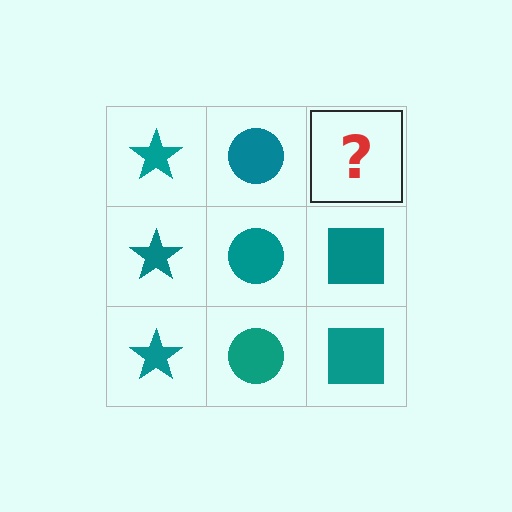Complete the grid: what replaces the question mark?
The question mark should be replaced with a teal square.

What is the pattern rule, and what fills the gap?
The rule is that each column has a consistent shape. The gap should be filled with a teal square.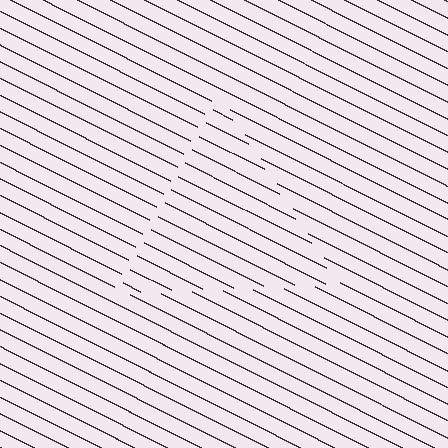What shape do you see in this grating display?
An illusory triangle. The interior of the shape contains the same grating, shifted by half a period — the contour is defined by the phase discontinuity where line-ends from the inner and outer gratings abut.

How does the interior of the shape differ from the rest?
The interior of the shape contains the same grating, shifted by half a period — the contour is defined by the phase discontinuity where line-ends from the inner and outer gratings abut.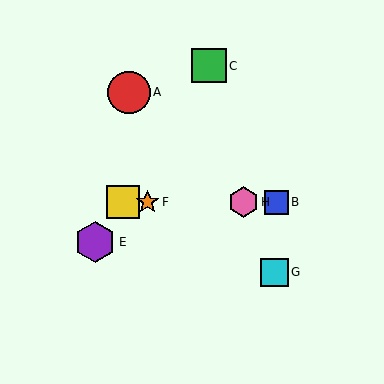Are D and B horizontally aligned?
Yes, both are at y≈202.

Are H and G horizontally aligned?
No, H is at y≈202 and G is at y≈272.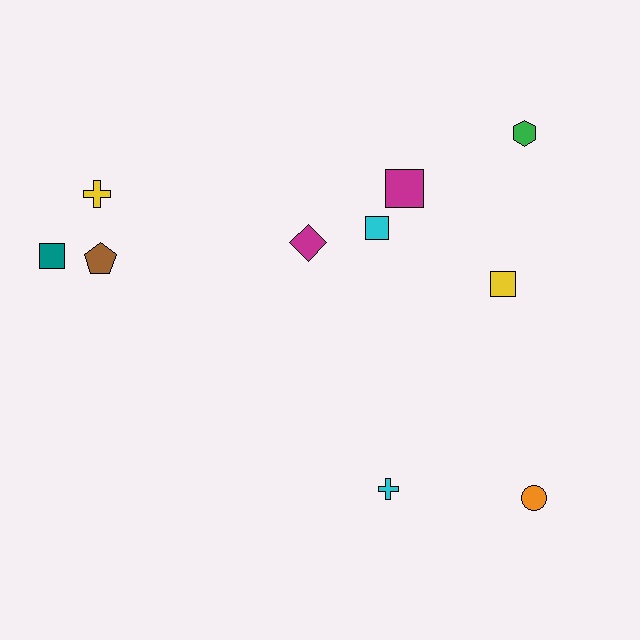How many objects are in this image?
There are 10 objects.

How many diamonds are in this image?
There is 1 diamond.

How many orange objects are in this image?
There is 1 orange object.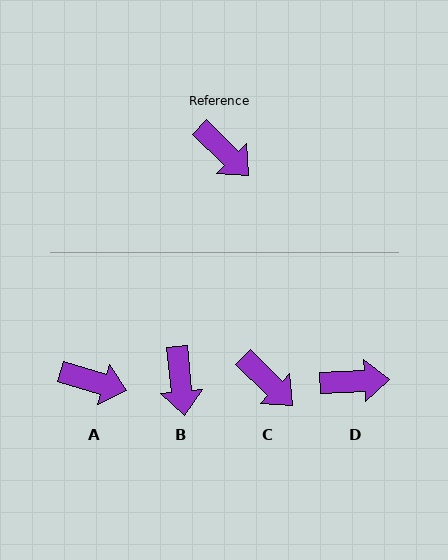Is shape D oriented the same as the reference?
No, it is off by about 48 degrees.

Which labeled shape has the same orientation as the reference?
C.